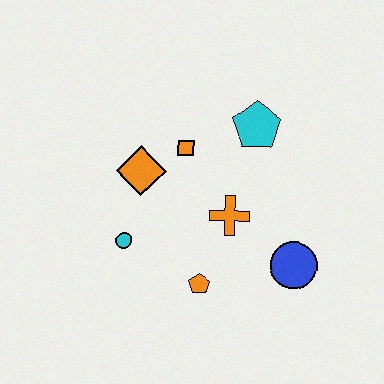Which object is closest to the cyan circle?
The orange diamond is closest to the cyan circle.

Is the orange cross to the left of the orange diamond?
No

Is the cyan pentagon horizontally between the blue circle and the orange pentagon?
Yes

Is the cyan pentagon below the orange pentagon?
No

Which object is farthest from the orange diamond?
The blue circle is farthest from the orange diamond.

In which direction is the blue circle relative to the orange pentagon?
The blue circle is to the right of the orange pentagon.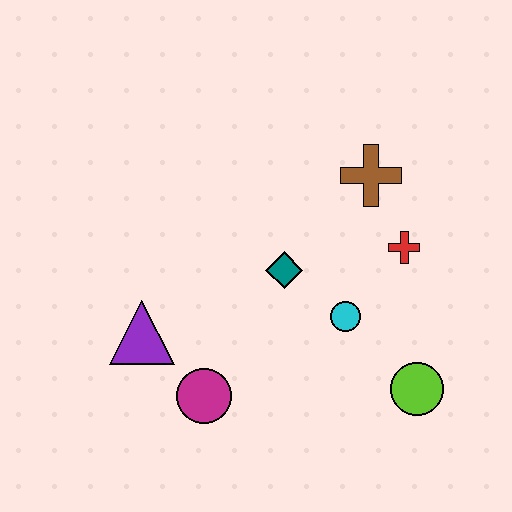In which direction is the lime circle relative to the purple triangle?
The lime circle is to the right of the purple triangle.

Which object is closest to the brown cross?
The red cross is closest to the brown cross.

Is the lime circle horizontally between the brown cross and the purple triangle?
No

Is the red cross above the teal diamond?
Yes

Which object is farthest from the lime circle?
The purple triangle is farthest from the lime circle.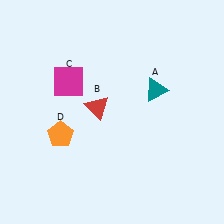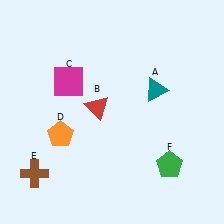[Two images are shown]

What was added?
A brown cross (E), a green pentagon (F) were added in Image 2.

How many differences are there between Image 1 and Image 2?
There are 2 differences between the two images.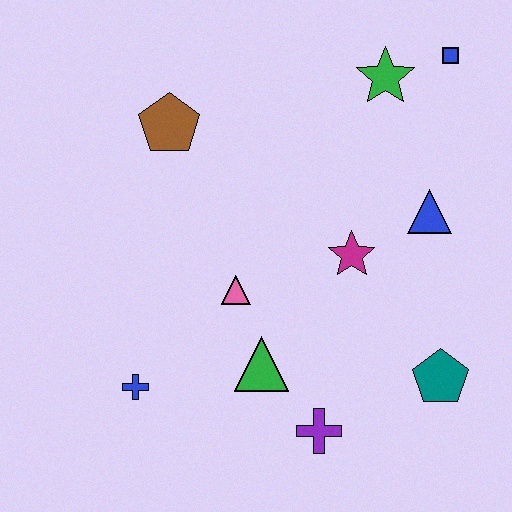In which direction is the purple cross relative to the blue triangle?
The purple cross is below the blue triangle.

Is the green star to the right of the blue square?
No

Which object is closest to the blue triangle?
The magenta star is closest to the blue triangle.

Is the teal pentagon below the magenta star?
Yes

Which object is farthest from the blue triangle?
The blue cross is farthest from the blue triangle.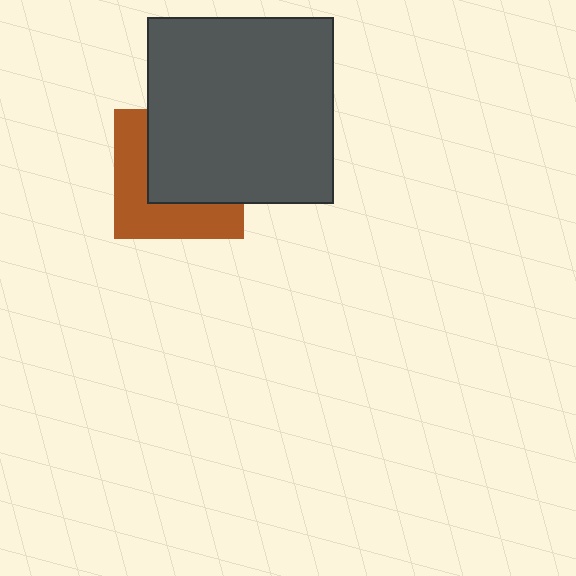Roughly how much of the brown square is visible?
About half of it is visible (roughly 47%).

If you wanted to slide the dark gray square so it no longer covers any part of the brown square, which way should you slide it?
Slide it toward the upper-right — that is the most direct way to separate the two shapes.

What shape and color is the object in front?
The object in front is a dark gray square.